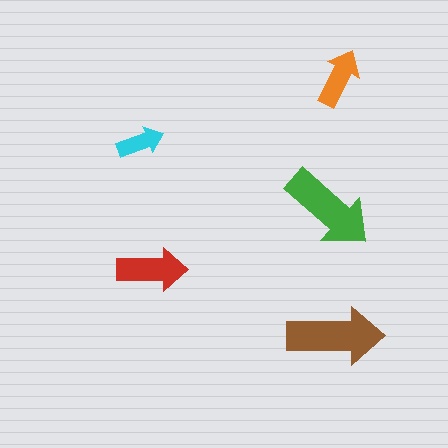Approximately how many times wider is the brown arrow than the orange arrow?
About 1.5 times wider.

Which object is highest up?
The orange arrow is topmost.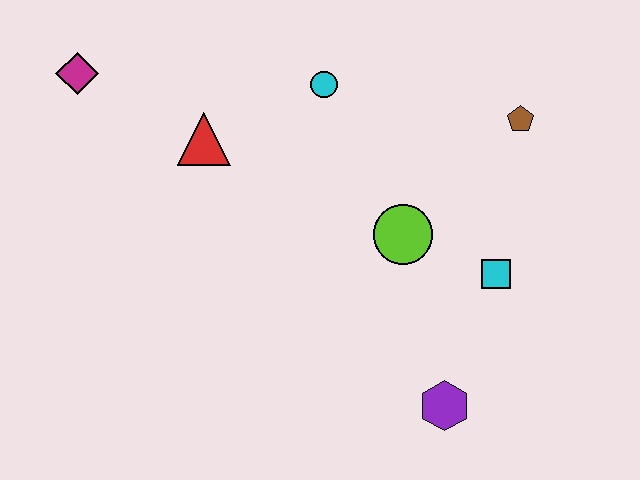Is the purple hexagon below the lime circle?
Yes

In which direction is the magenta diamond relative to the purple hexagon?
The magenta diamond is to the left of the purple hexagon.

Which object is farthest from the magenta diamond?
The purple hexagon is farthest from the magenta diamond.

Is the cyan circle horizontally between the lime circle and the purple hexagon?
No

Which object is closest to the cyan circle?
The red triangle is closest to the cyan circle.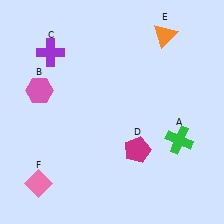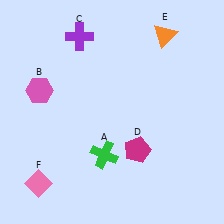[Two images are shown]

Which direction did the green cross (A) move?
The green cross (A) moved left.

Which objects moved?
The objects that moved are: the green cross (A), the purple cross (C).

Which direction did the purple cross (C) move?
The purple cross (C) moved right.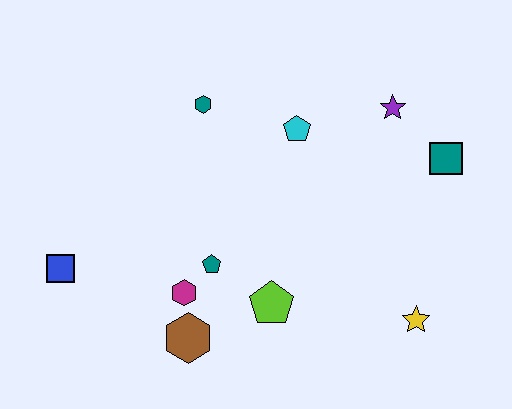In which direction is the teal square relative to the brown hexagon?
The teal square is to the right of the brown hexagon.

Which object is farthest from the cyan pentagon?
The blue square is farthest from the cyan pentagon.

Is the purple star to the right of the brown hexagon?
Yes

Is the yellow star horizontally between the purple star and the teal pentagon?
No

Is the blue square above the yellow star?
Yes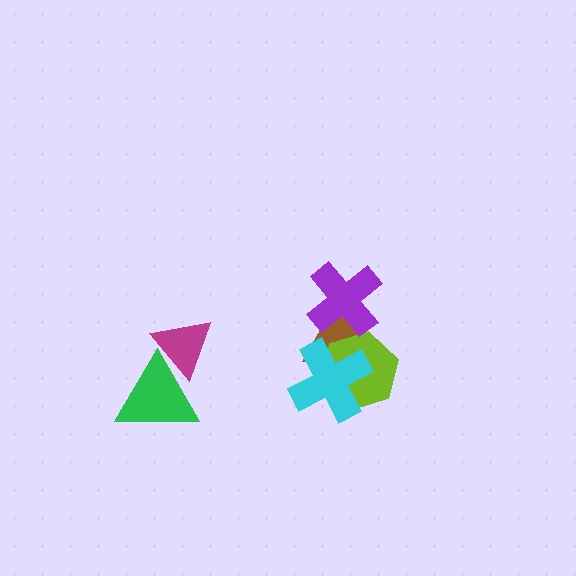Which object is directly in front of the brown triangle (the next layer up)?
The lime hexagon is directly in front of the brown triangle.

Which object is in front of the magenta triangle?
The green triangle is in front of the magenta triangle.